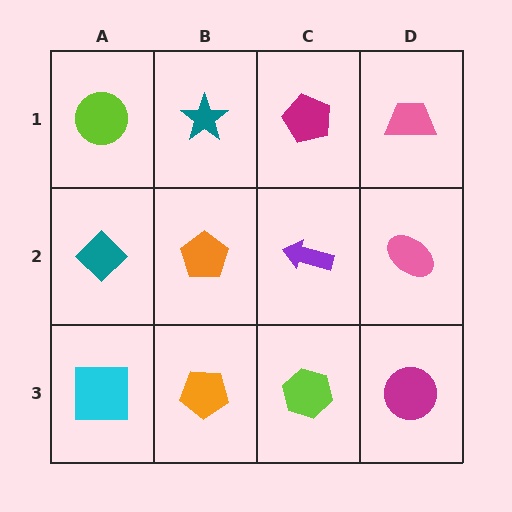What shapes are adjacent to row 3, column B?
An orange pentagon (row 2, column B), a cyan square (row 3, column A), a lime hexagon (row 3, column C).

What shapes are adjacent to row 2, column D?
A pink trapezoid (row 1, column D), a magenta circle (row 3, column D), a purple arrow (row 2, column C).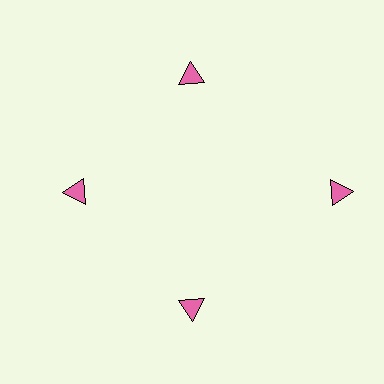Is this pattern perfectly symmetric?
No. The 4 pink triangles are arranged in a ring, but one element near the 3 o'clock position is pushed outward from the center, breaking the 4-fold rotational symmetry.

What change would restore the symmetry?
The symmetry would be restored by moving it inward, back onto the ring so that all 4 triangles sit at equal angles and equal distance from the center.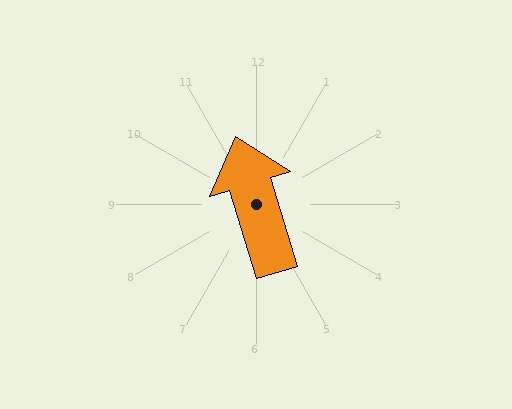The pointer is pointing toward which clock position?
Roughly 11 o'clock.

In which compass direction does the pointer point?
North.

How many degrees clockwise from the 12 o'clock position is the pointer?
Approximately 343 degrees.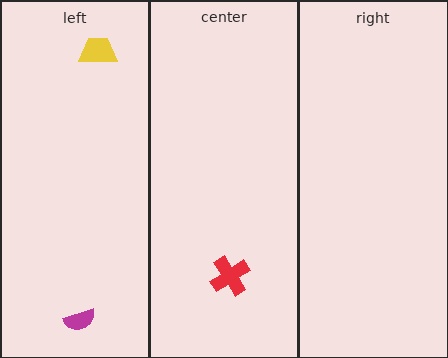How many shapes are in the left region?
2.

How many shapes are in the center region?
1.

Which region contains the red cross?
The center region.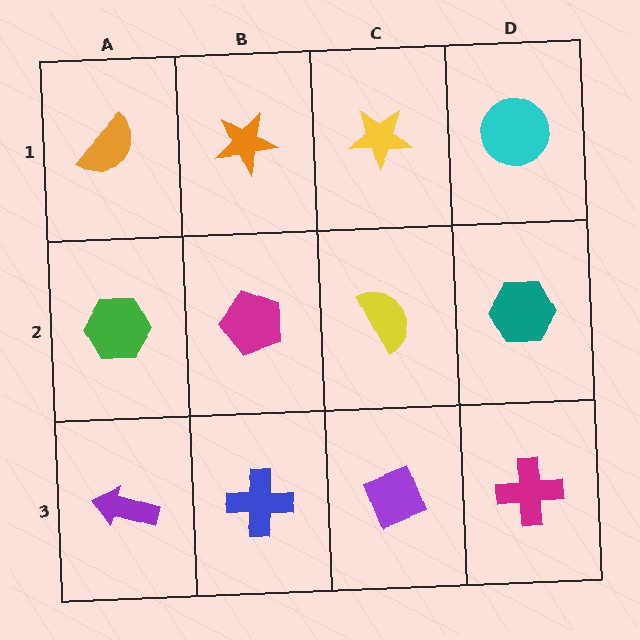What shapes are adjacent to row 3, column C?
A yellow semicircle (row 2, column C), a blue cross (row 3, column B), a magenta cross (row 3, column D).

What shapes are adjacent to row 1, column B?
A magenta pentagon (row 2, column B), an orange semicircle (row 1, column A), a yellow star (row 1, column C).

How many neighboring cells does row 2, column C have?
4.